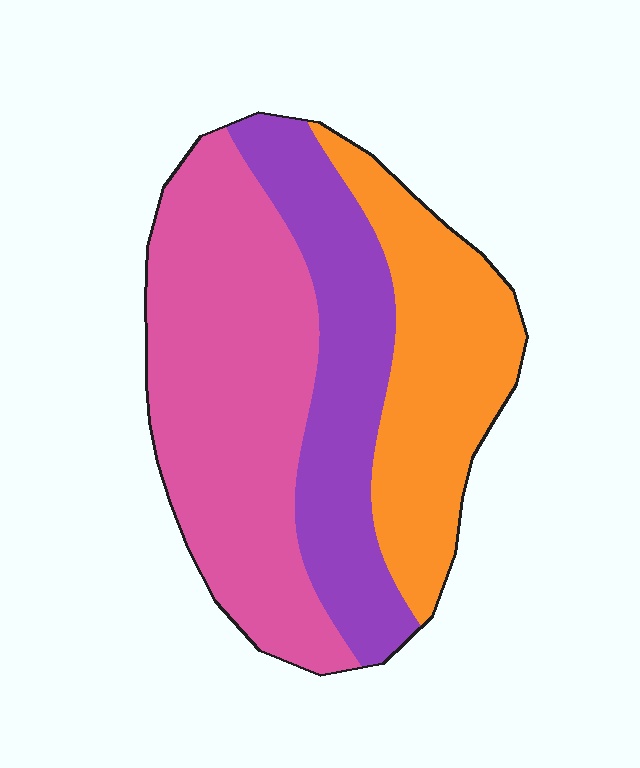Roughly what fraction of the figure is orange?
Orange takes up about one quarter (1/4) of the figure.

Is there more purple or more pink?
Pink.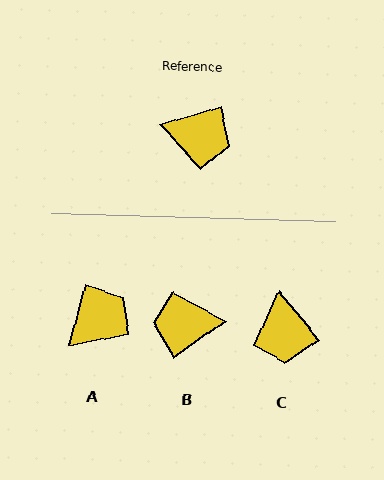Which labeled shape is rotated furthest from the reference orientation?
B, about 162 degrees away.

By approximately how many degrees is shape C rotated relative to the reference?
Approximately 68 degrees clockwise.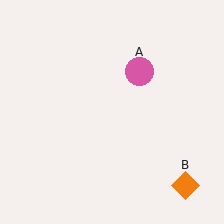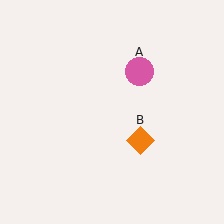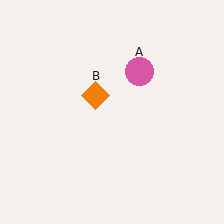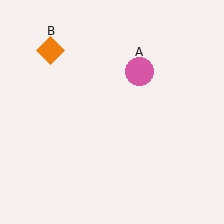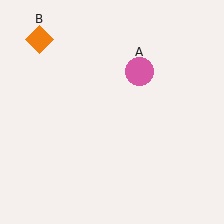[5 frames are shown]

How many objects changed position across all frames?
1 object changed position: orange diamond (object B).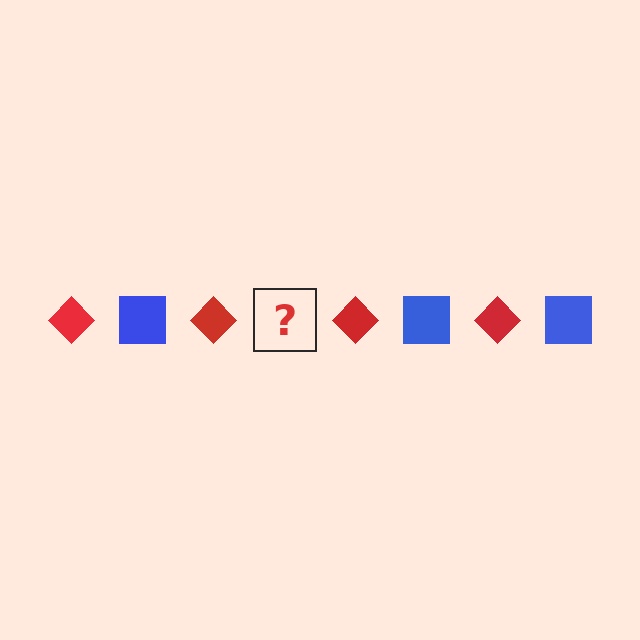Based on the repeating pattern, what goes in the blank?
The blank should be a blue square.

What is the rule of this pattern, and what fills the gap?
The rule is that the pattern alternates between red diamond and blue square. The gap should be filled with a blue square.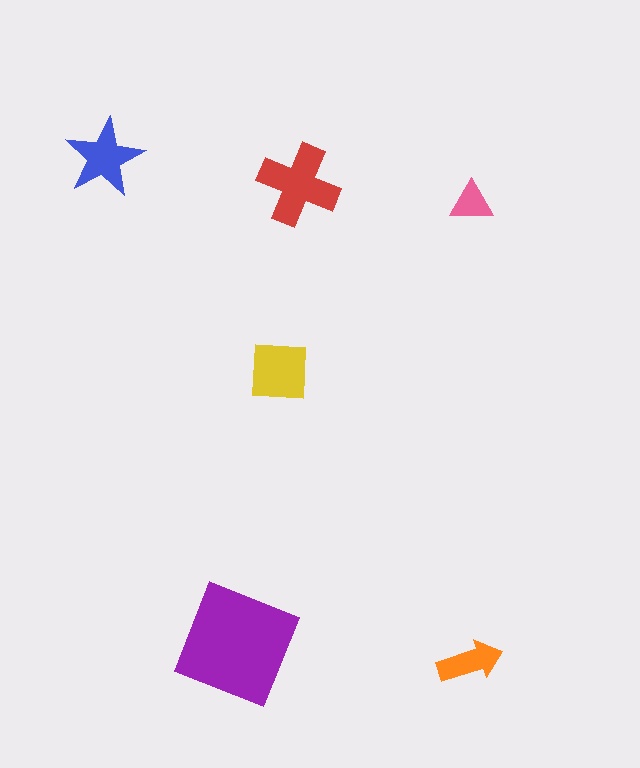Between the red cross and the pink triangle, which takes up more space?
The red cross.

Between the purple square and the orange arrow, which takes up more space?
The purple square.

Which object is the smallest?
The pink triangle.